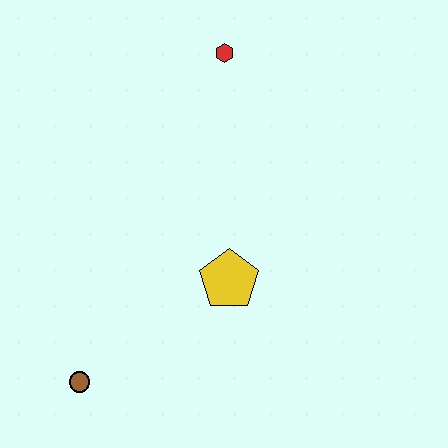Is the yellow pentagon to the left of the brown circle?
No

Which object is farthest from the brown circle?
The red hexagon is farthest from the brown circle.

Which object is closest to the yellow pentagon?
The brown circle is closest to the yellow pentagon.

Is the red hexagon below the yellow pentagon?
No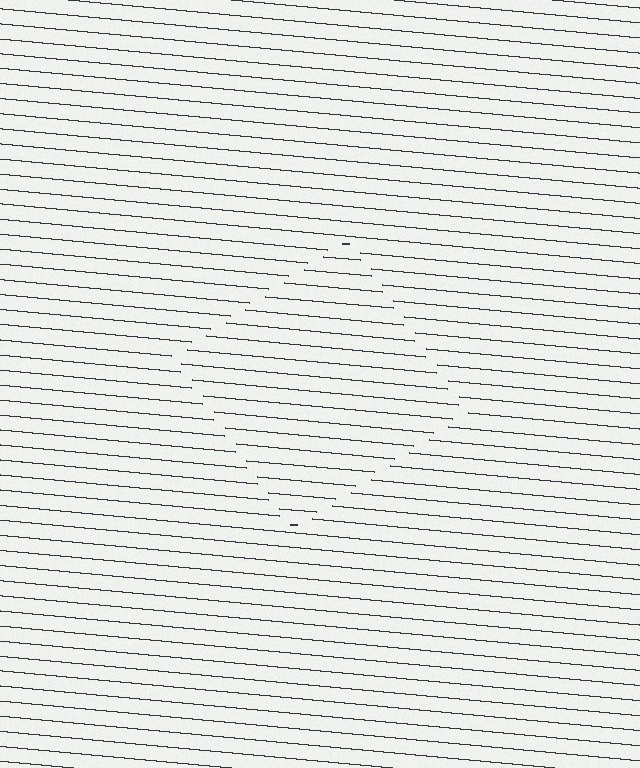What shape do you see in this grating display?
An illusory square. The interior of the shape contains the same grating, shifted by half a period — the contour is defined by the phase discontinuity where line-ends from the inner and outer gratings abut.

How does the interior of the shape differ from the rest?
The interior of the shape contains the same grating, shifted by half a period — the contour is defined by the phase discontinuity where line-ends from the inner and outer gratings abut.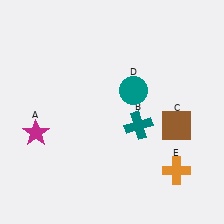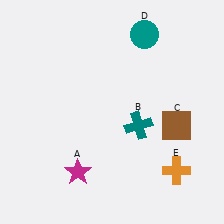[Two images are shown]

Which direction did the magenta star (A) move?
The magenta star (A) moved right.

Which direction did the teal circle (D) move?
The teal circle (D) moved up.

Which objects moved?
The objects that moved are: the magenta star (A), the teal circle (D).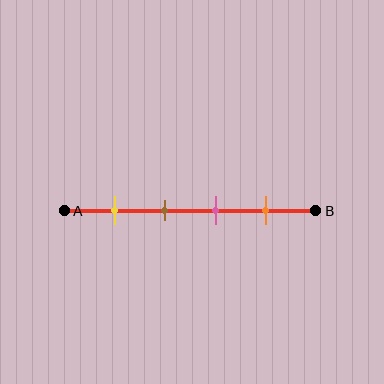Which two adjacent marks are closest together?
The brown and pink marks are the closest adjacent pair.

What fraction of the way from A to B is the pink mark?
The pink mark is approximately 60% (0.6) of the way from A to B.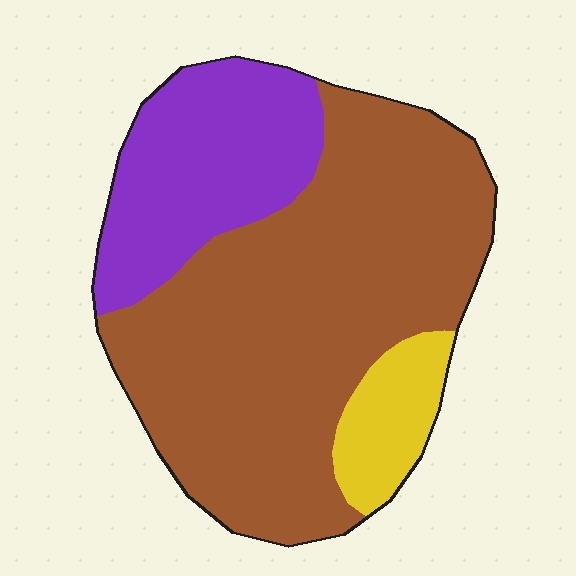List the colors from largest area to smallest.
From largest to smallest: brown, purple, yellow.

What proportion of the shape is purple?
Purple takes up between a sixth and a third of the shape.